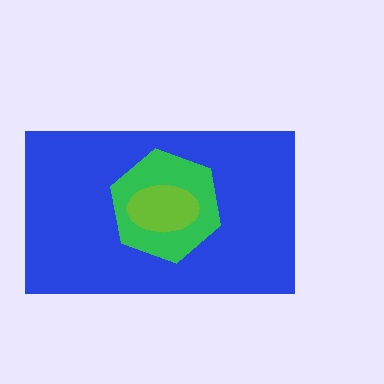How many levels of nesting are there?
3.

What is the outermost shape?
The blue rectangle.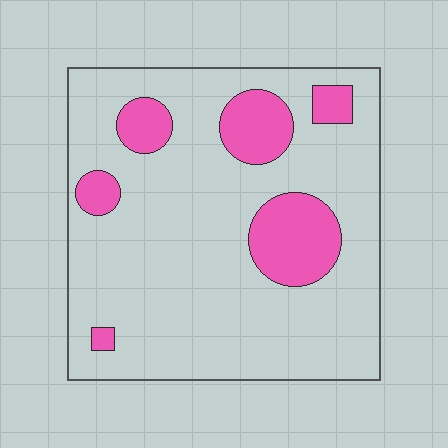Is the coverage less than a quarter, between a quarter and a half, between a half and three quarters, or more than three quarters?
Less than a quarter.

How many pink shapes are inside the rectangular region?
6.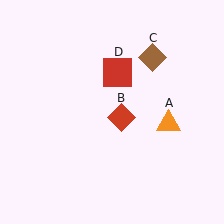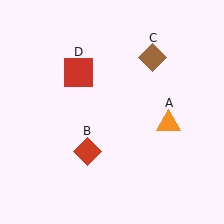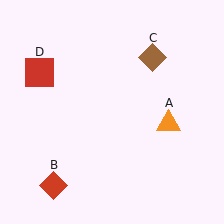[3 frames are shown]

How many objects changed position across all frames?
2 objects changed position: red diamond (object B), red square (object D).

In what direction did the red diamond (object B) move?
The red diamond (object B) moved down and to the left.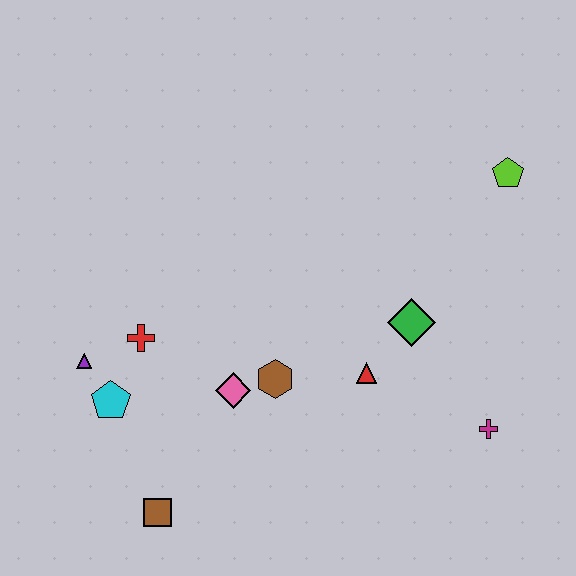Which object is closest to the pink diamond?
The brown hexagon is closest to the pink diamond.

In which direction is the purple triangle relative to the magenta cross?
The purple triangle is to the left of the magenta cross.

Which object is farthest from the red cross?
The lime pentagon is farthest from the red cross.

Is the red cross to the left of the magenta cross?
Yes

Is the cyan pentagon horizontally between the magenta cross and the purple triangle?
Yes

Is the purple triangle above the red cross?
No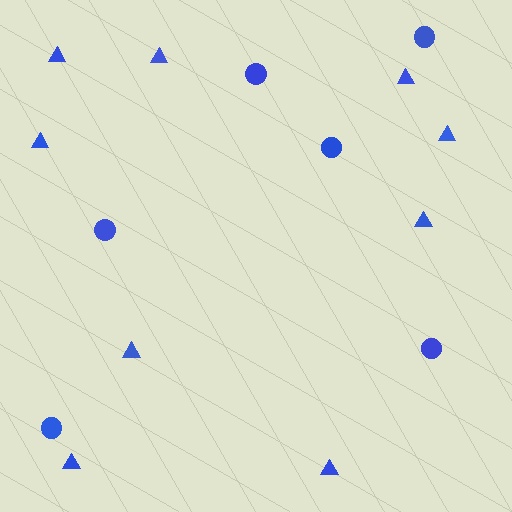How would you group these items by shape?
There are 2 groups: one group of triangles (9) and one group of circles (6).